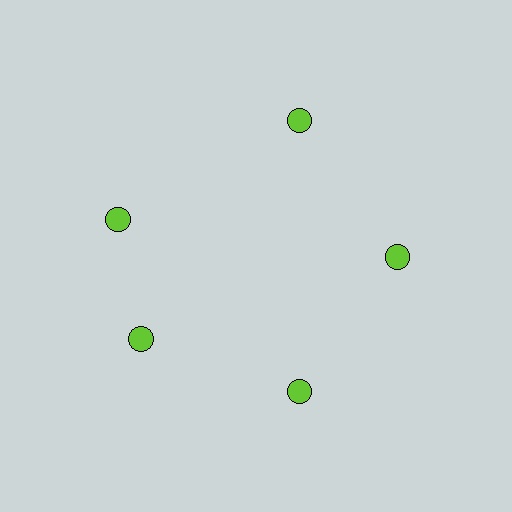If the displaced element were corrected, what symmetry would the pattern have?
It would have 5-fold rotational symmetry — the pattern would map onto itself every 72 degrees.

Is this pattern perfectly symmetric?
No. The 5 lime circles are arranged in a ring, but one element near the 10 o'clock position is rotated out of alignment along the ring, breaking the 5-fold rotational symmetry.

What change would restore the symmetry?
The symmetry would be restored by rotating it back into even spacing with its neighbors so that all 5 circles sit at equal angles and equal distance from the center.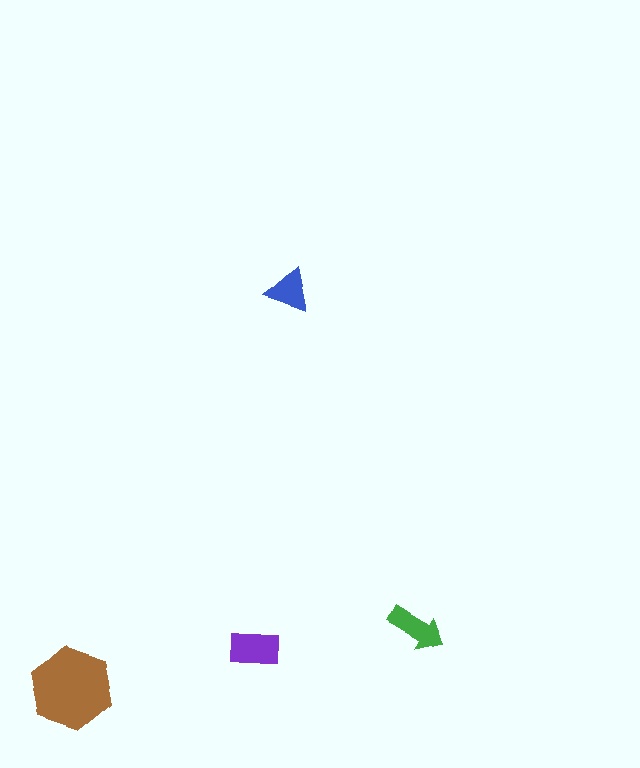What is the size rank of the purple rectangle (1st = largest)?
2nd.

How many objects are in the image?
There are 4 objects in the image.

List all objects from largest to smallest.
The brown hexagon, the purple rectangle, the green arrow, the blue triangle.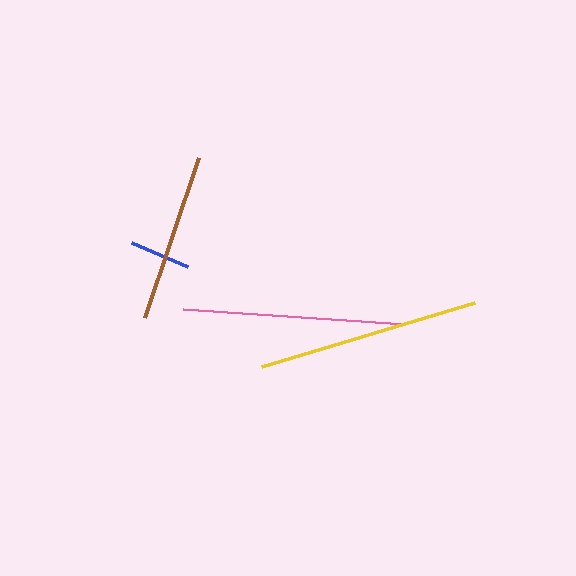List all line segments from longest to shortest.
From longest to shortest: yellow, pink, brown, blue.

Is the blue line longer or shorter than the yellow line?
The yellow line is longer than the blue line.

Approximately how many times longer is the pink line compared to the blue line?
The pink line is approximately 3.7 times the length of the blue line.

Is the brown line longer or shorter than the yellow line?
The yellow line is longer than the brown line.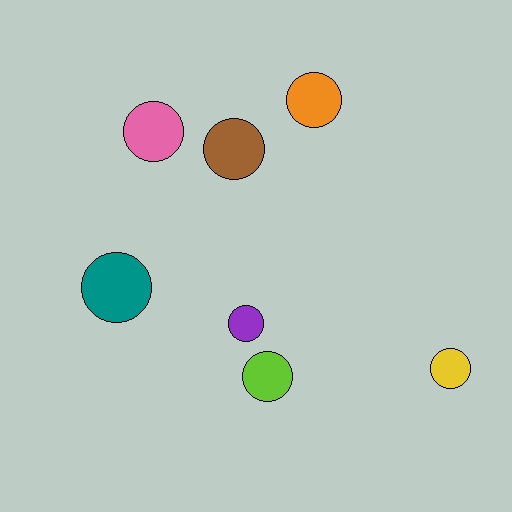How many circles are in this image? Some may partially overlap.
There are 7 circles.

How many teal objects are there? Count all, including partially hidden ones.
There is 1 teal object.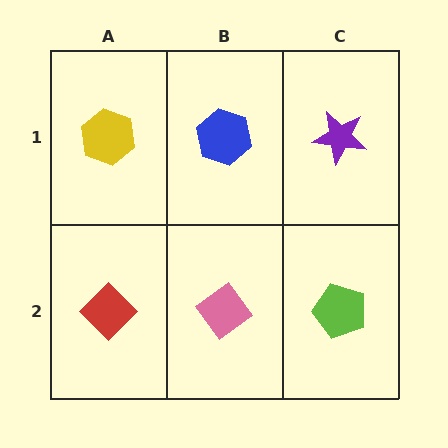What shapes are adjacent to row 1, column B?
A pink diamond (row 2, column B), a yellow hexagon (row 1, column A), a purple star (row 1, column C).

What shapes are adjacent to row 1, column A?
A red diamond (row 2, column A), a blue hexagon (row 1, column B).